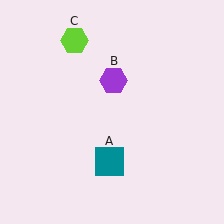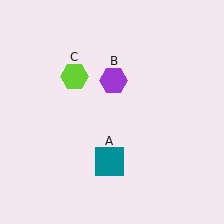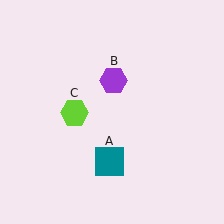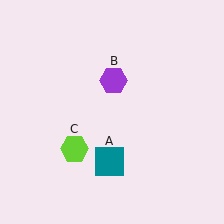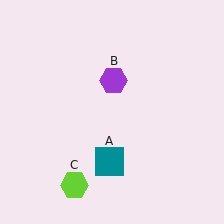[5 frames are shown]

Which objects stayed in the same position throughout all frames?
Teal square (object A) and purple hexagon (object B) remained stationary.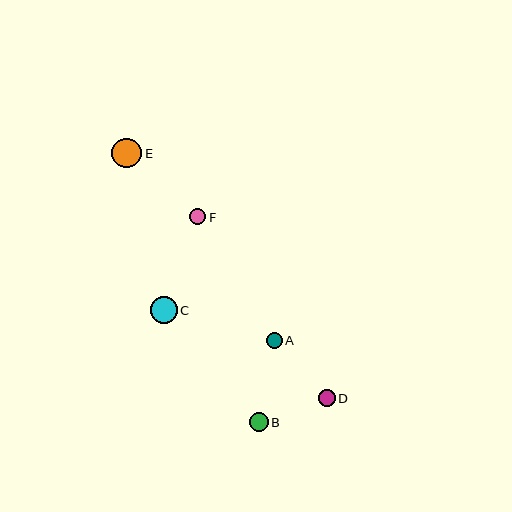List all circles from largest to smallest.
From largest to smallest: E, C, B, D, A, F.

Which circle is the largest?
Circle E is the largest with a size of approximately 30 pixels.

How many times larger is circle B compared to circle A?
Circle B is approximately 1.2 times the size of circle A.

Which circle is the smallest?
Circle F is the smallest with a size of approximately 16 pixels.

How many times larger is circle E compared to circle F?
Circle E is approximately 1.9 times the size of circle F.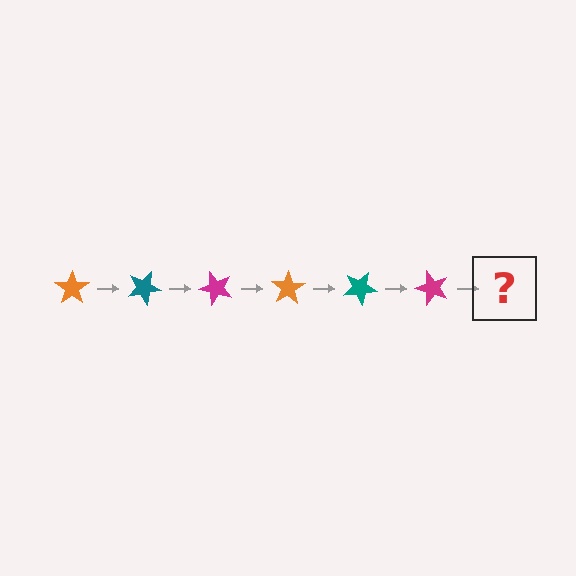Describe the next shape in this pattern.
It should be an orange star, rotated 150 degrees from the start.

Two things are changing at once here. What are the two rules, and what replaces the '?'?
The two rules are that it rotates 25 degrees each step and the color cycles through orange, teal, and magenta. The '?' should be an orange star, rotated 150 degrees from the start.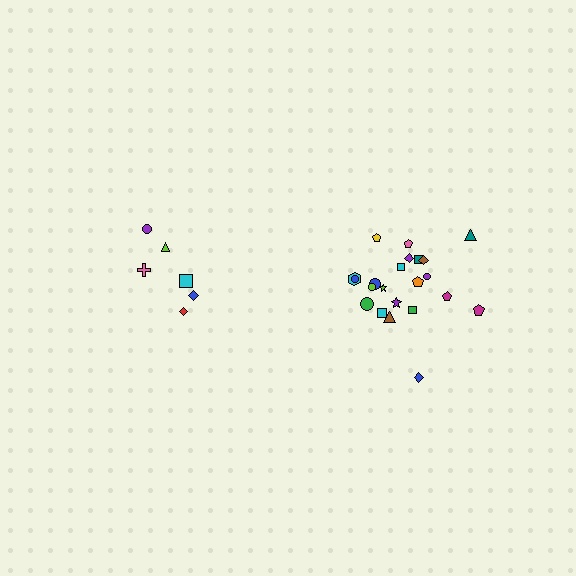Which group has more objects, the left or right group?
The right group.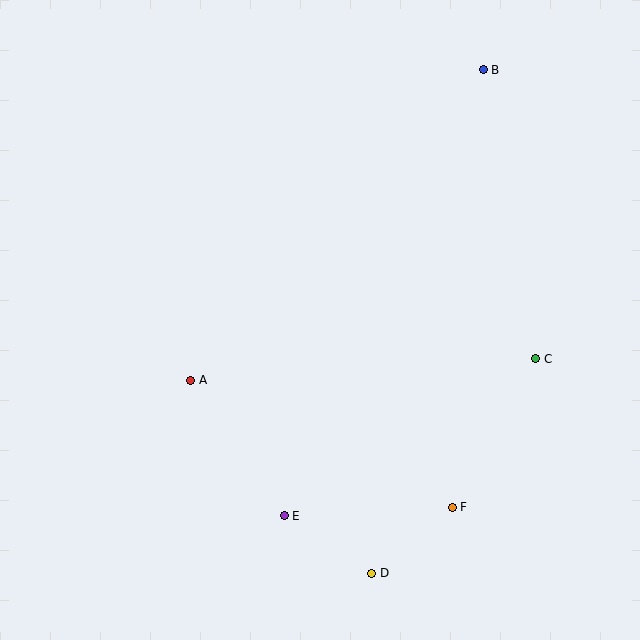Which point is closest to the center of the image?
Point A at (191, 381) is closest to the center.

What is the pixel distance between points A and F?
The distance between A and F is 291 pixels.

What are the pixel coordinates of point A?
Point A is at (191, 381).